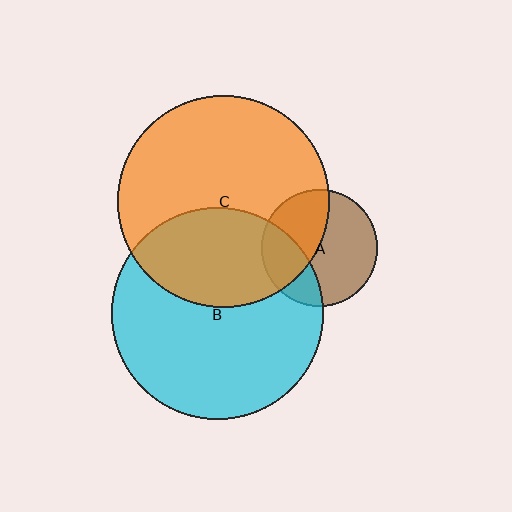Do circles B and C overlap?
Yes.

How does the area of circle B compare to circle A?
Approximately 3.3 times.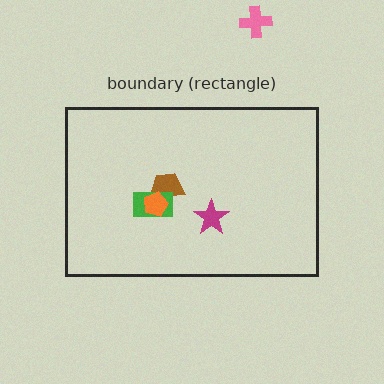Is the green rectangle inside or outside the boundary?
Inside.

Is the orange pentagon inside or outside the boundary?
Inside.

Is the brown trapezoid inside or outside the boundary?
Inside.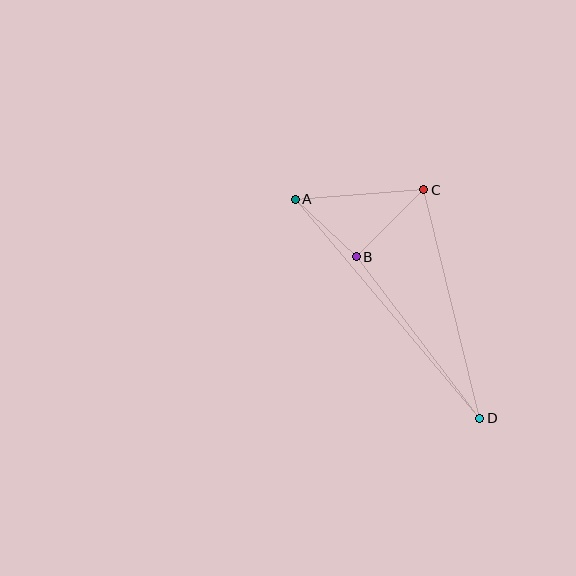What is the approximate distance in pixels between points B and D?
The distance between B and D is approximately 203 pixels.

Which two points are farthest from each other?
Points A and D are farthest from each other.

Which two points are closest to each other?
Points A and B are closest to each other.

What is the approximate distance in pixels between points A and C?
The distance between A and C is approximately 129 pixels.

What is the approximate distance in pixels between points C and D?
The distance between C and D is approximately 235 pixels.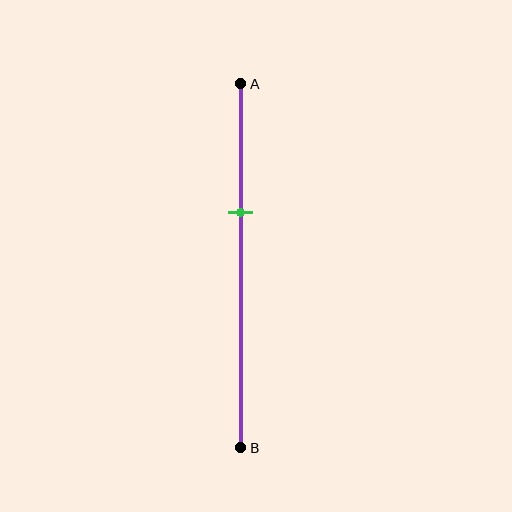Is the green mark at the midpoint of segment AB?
No, the mark is at about 35% from A, not at the 50% midpoint.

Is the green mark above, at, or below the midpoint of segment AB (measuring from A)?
The green mark is above the midpoint of segment AB.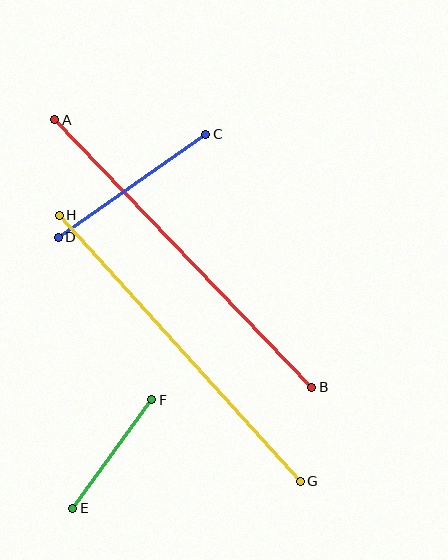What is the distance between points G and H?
The distance is approximately 359 pixels.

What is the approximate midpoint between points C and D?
The midpoint is at approximately (132, 186) pixels.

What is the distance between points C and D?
The distance is approximately 180 pixels.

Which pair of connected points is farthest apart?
Points A and B are farthest apart.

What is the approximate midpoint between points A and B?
The midpoint is at approximately (183, 254) pixels.